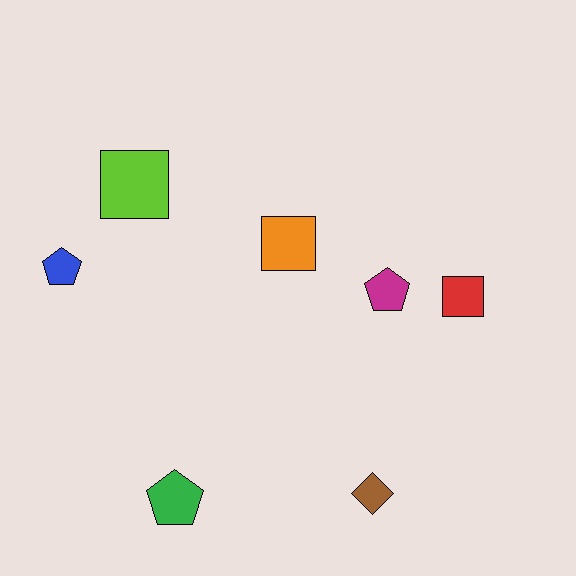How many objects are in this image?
There are 7 objects.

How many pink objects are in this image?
There are no pink objects.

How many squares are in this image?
There are 3 squares.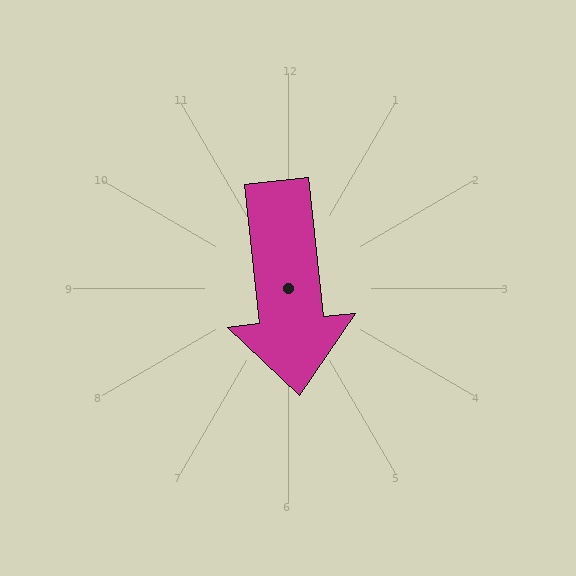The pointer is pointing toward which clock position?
Roughly 6 o'clock.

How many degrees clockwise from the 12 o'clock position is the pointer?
Approximately 174 degrees.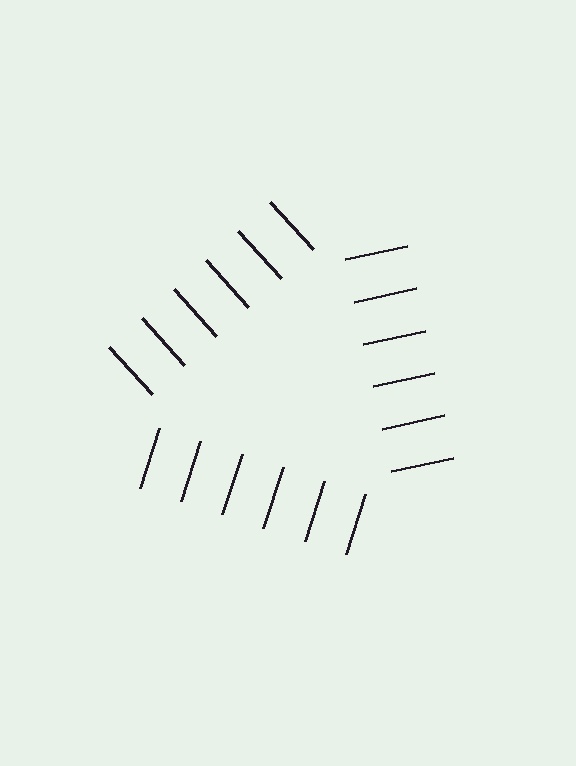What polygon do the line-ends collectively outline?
An illusory triangle — the line segments terminate on its edges but no continuous stroke is drawn.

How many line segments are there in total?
18 — 6 along each of the 3 edges.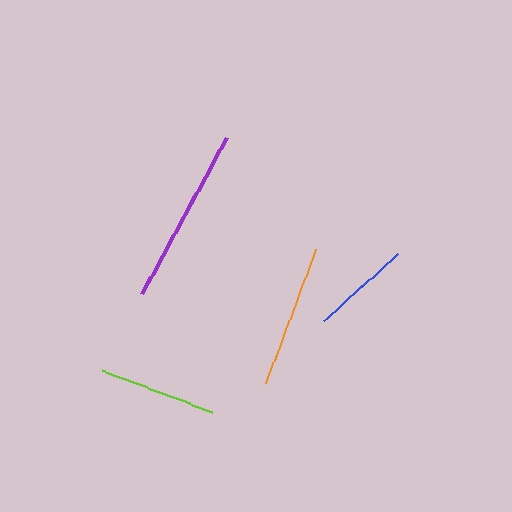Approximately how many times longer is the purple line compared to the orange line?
The purple line is approximately 1.2 times the length of the orange line.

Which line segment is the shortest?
The blue line is the shortest at approximately 99 pixels.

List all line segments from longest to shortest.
From longest to shortest: purple, orange, lime, blue.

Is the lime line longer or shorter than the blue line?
The lime line is longer than the blue line.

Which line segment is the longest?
The purple line is the longest at approximately 178 pixels.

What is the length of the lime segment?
The lime segment is approximately 118 pixels long.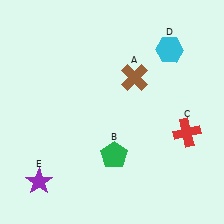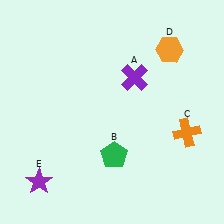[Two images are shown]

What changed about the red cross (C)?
In Image 1, C is red. In Image 2, it changed to orange.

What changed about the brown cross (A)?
In Image 1, A is brown. In Image 2, it changed to purple.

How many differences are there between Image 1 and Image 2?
There are 3 differences between the two images.